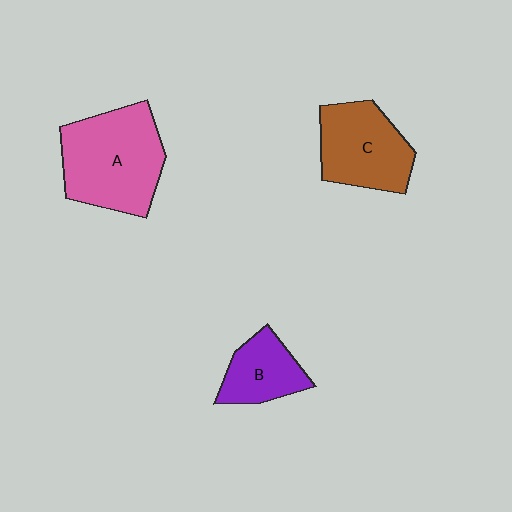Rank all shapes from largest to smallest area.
From largest to smallest: A (pink), C (brown), B (purple).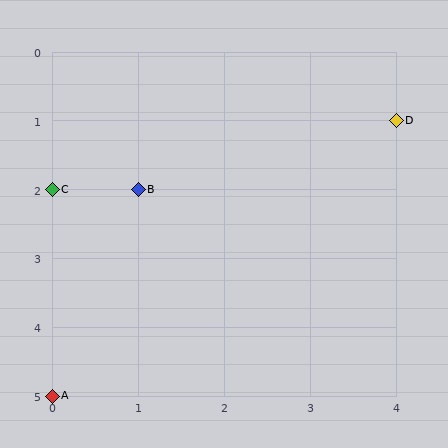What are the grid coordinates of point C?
Point C is at grid coordinates (0, 2).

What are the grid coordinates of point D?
Point D is at grid coordinates (4, 1).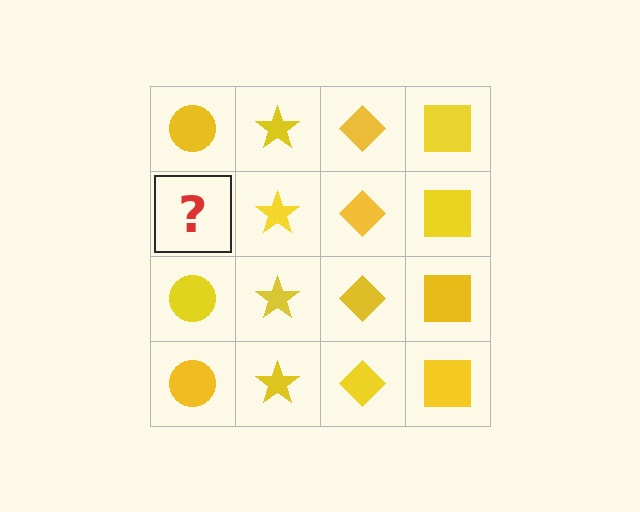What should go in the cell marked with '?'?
The missing cell should contain a yellow circle.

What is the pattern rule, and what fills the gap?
The rule is that each column has a consistent shape. The gap should be filled with a yellow circle.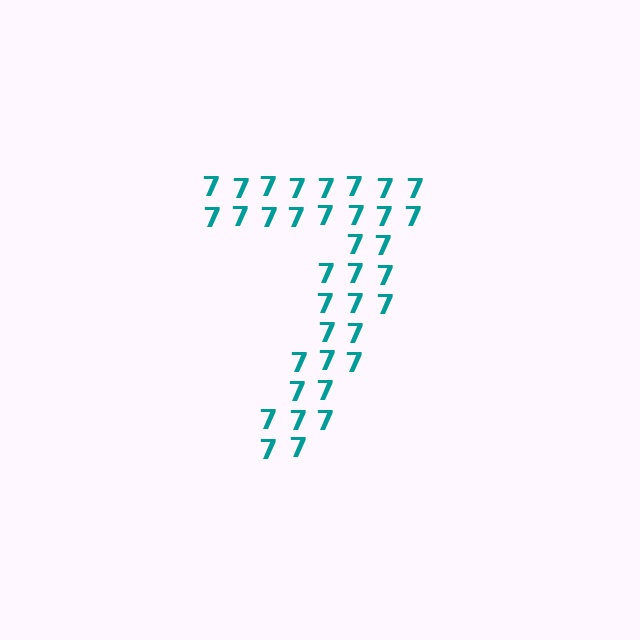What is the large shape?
The large shape is the digit 7.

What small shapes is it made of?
It is made of small digit 7's.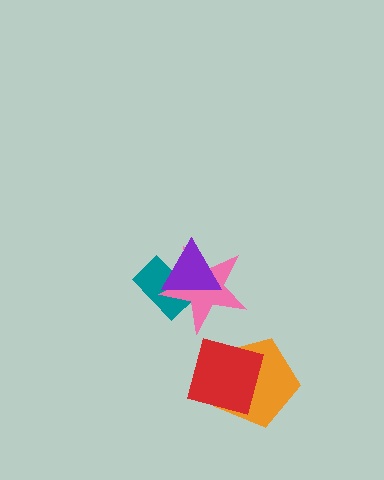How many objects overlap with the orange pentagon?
1 object overlaps with the orange pentagon.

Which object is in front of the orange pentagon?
The red square is in front of the orange pentagon.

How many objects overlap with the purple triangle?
2 objects overlap with the purple triangle.